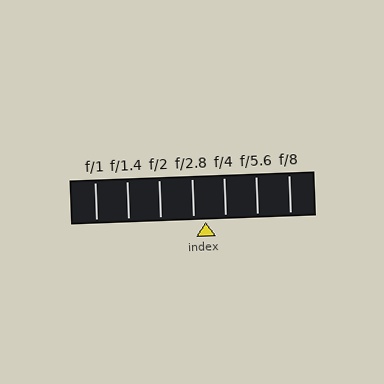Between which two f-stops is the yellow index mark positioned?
The index mark is between f/2.8 and f/4.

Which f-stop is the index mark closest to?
The index mark is closest to f/2.8.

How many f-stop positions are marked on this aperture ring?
There are 7 f-stop positions marked.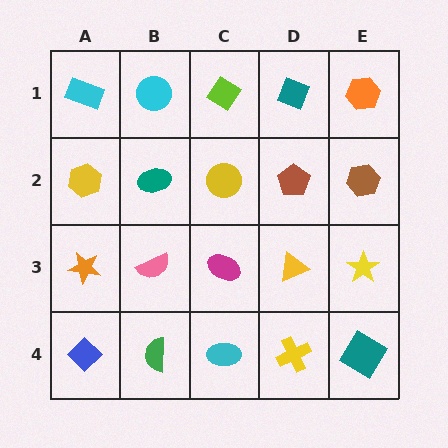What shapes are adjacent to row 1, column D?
A brown pentagon (row 2, column D), a lime diamond (row 1, column C), an orange hexagon (row 1, column E).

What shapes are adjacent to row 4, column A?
An orange star (row 3, column A), a green semicircle (row 4, column B).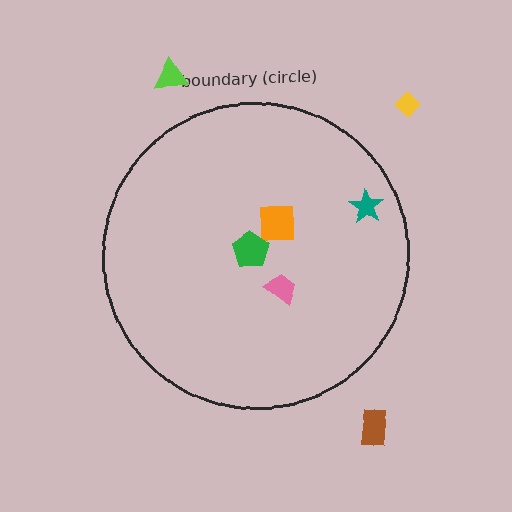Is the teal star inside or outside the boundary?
Inside.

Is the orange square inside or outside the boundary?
Inside.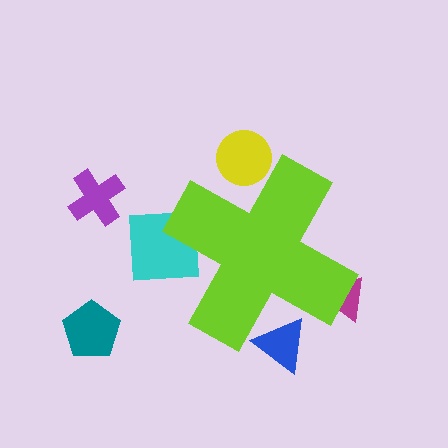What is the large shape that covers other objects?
A lime cross.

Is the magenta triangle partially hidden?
Yes, the magenta triangle is partially hidden behind the lime cross.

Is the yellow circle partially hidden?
Yes, the yellow circle is partially hidden behind the lime cross.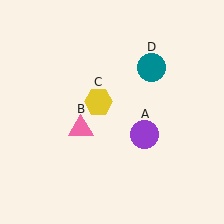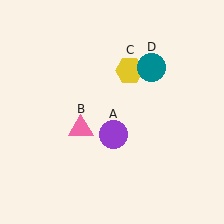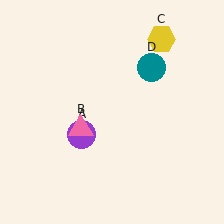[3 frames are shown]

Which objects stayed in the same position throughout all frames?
Pink triangle (object B) and teal circle (object D) remained stationary.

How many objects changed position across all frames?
2 objects changed position: purple circle (object A), yellow hexagon (object C).